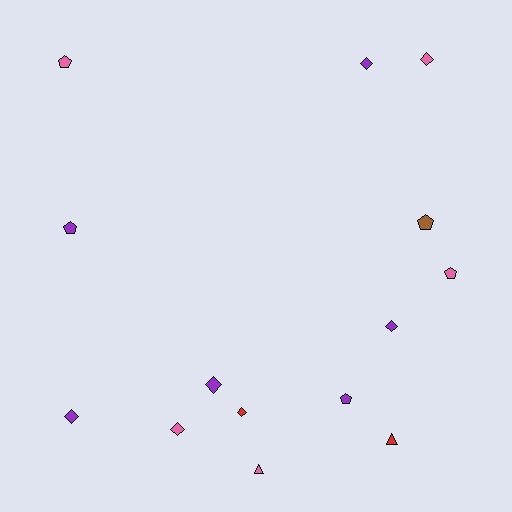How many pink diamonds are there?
There are 2 pink diamonds.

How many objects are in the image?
There are 14 objects.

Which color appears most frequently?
Purple, with 6 objects.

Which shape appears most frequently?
Diamond, with 7 objects.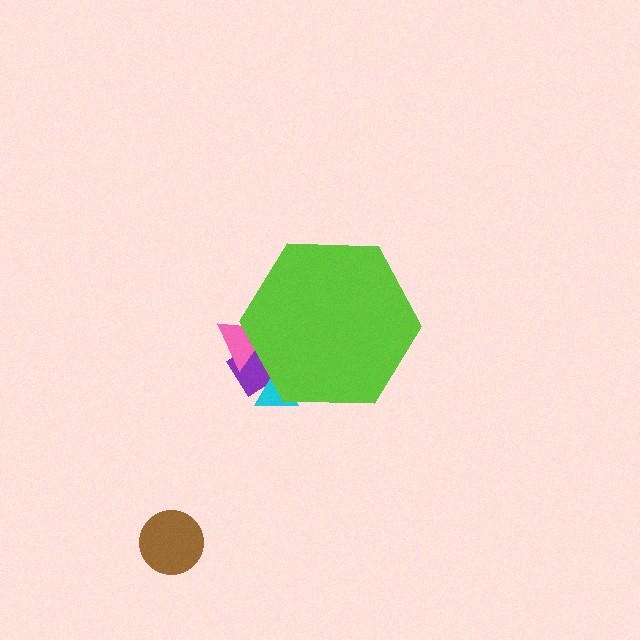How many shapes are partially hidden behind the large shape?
3 shapes are partially hidden.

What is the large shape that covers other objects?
A lime hexagon.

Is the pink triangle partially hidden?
Yes, the pink triangle is partially hidden behind the lime hexagon.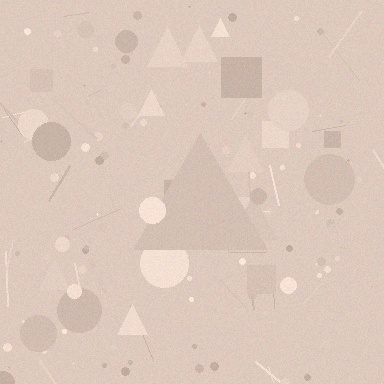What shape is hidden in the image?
A triangle is hidden in the image.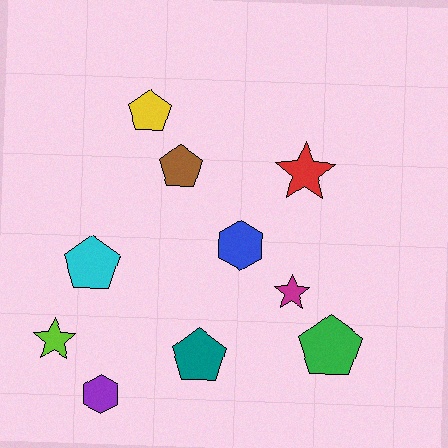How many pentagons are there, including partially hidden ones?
There are 5 pentagons.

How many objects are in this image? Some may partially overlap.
There are 10 objects.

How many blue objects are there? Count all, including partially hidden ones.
There is 1 blue object.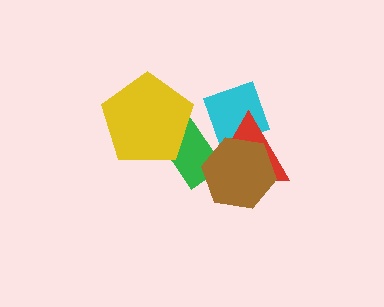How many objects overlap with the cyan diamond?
3 objects overlap with the cyan diamond.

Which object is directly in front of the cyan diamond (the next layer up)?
The red triangle is directly in front of the cyan diamond.